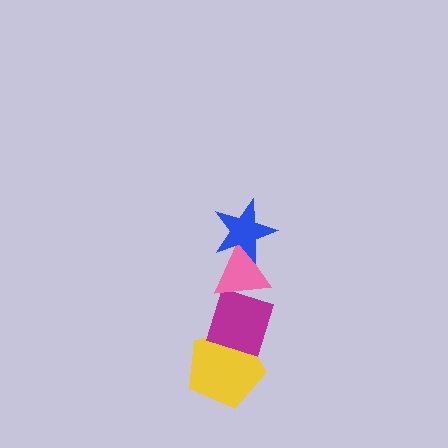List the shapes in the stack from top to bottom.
From top to bottom: the blue star, the pink triangle, the magenta diamond, the yellow pentagon.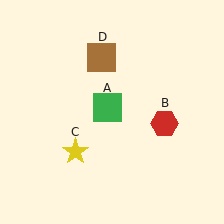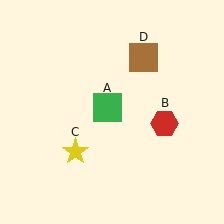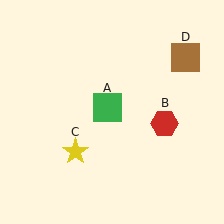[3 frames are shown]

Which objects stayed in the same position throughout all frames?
Green square (object A) and red hexagon (object B) and yellow star (object C) remained stationary.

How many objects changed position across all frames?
1 object changed position: brown square (object D).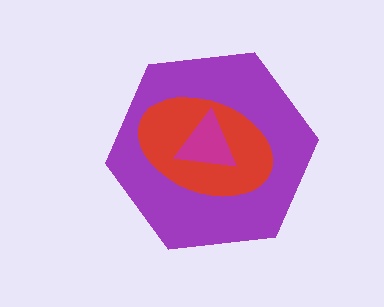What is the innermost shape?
The magenta triangle.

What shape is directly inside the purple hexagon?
The red ellipse.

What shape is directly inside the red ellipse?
The magenta triangle.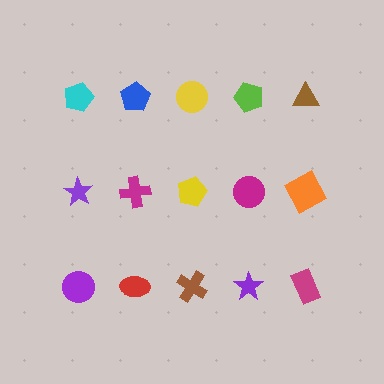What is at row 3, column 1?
A purple circle.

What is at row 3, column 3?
A brown cross.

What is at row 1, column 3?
A yellow circle.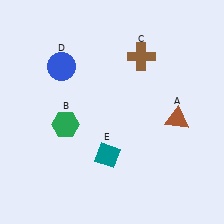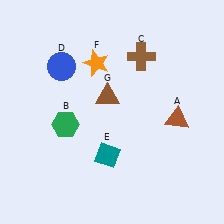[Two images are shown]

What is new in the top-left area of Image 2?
A brown triangle (G) was added in the top-left area of Image 2.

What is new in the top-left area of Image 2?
An orange star (F) was added in the top-left area of Image 2.